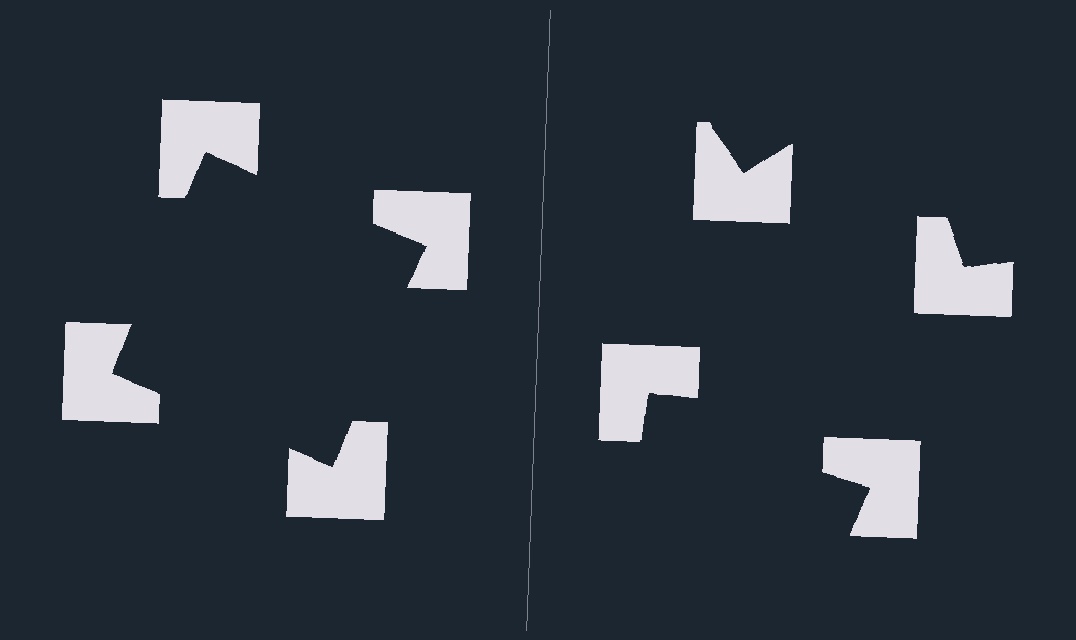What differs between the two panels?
The notched squares are positioned identically on both sides; only the wedge orientations differ. On the left they align to a square; on the right they are misaligned.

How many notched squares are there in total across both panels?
8 — 4 on each side.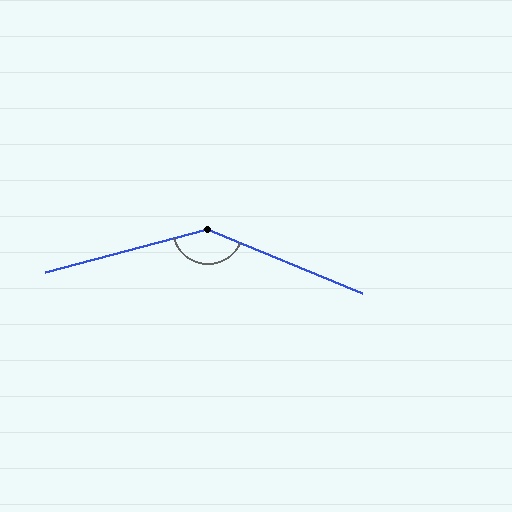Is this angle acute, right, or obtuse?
It is obtuse.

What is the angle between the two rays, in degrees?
Approximately 142 degrees.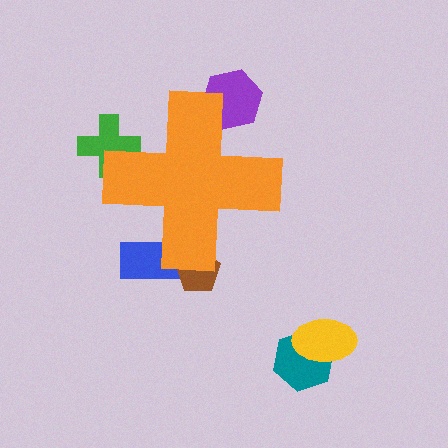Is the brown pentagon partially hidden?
Yes, the brown pentagon is partially hidden behind the orange cross.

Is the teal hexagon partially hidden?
No, the teal hexagon is fully visible.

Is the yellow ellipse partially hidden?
No, the yellow ellipse is fully visible.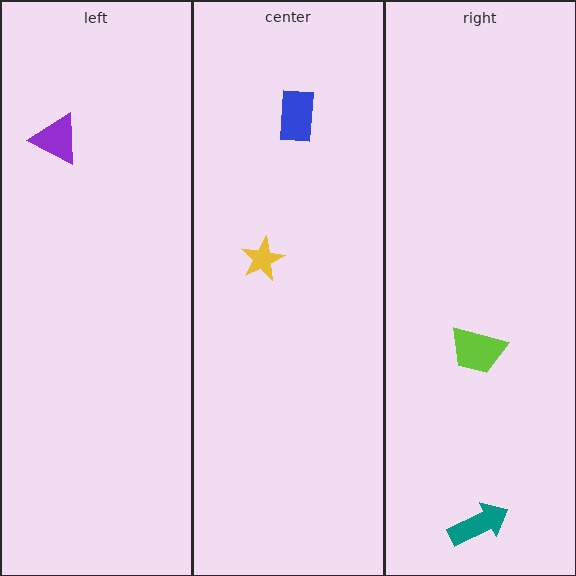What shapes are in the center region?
The yellow star, the blue rectangle.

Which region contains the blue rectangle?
The center region.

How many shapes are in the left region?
1.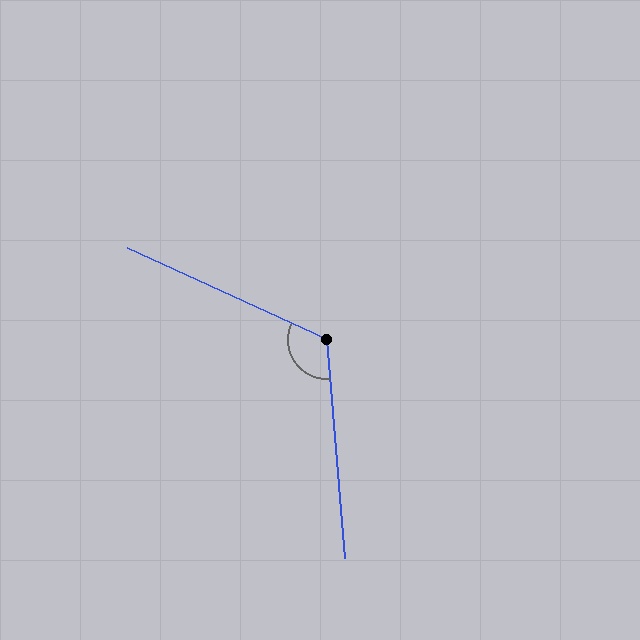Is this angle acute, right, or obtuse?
It is obtuse.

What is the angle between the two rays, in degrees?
Approximately 119 degrees.